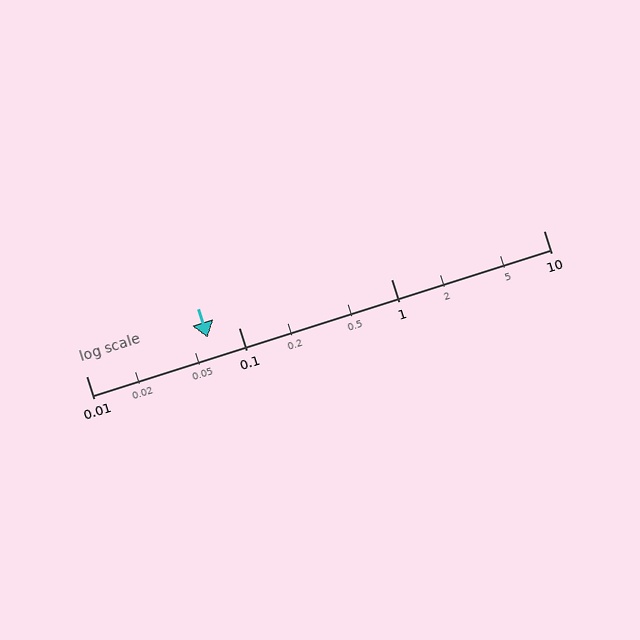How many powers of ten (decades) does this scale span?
The scale spans 3 decades, from 0.01 to 10.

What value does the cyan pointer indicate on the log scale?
The pointer indicates approximately 0.063.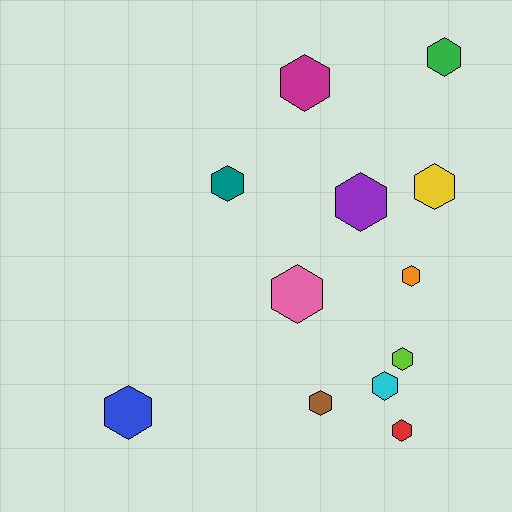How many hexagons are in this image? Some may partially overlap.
There are 12 hexagons.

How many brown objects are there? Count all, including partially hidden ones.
There is 1 brown object.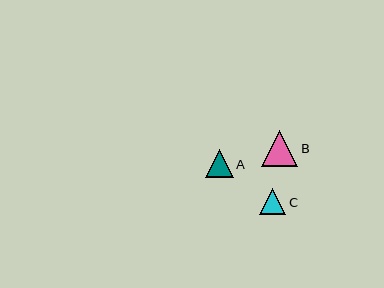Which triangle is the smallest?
Triangle C is the smallest with a size of approximately 26 pixels.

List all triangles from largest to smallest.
From largest to smallest: B, A, C.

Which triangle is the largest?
Triangle B is the largest with a size of approximately 37 pixels.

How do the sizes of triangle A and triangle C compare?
Triangle A and triangle C are approximately the same size.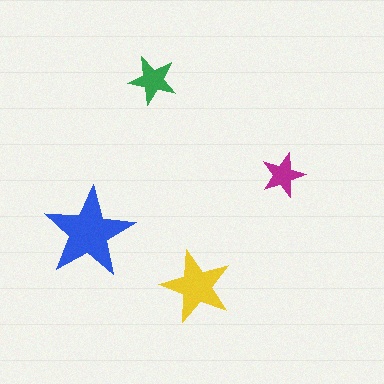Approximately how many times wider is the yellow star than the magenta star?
About 1.5 times wider.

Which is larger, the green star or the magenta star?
The green one.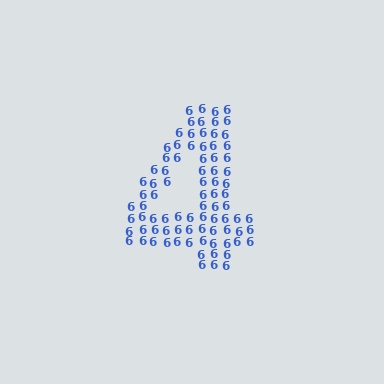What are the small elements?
The small elements are digit 6's.